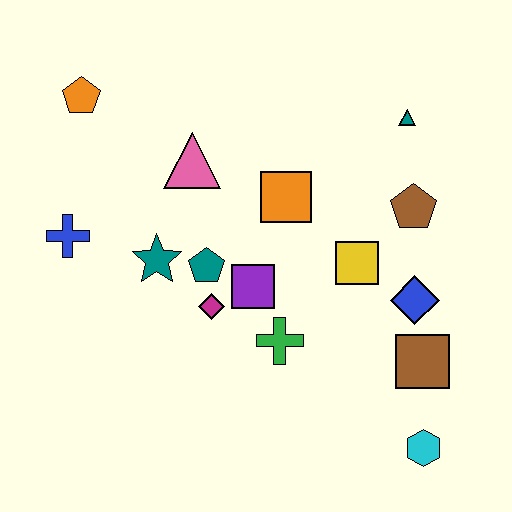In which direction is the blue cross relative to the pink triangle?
The blue cross is to the left of the pink triangle.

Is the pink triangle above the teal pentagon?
Yes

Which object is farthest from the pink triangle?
The cyan hexagon is farthest from the pink triangle.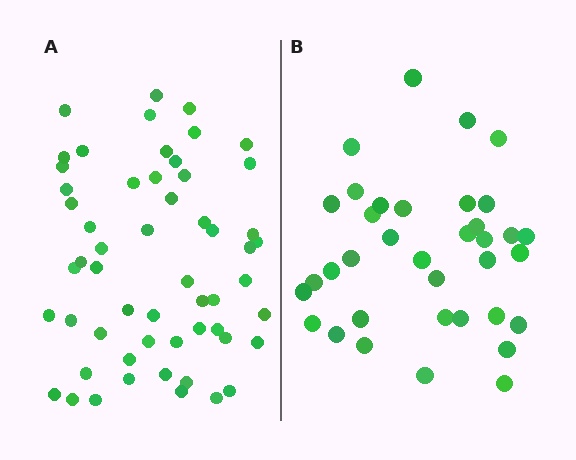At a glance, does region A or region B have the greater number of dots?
Region A (the left region) has more dots.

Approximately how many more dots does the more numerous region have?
Region A has approximately 20 more dots than region B.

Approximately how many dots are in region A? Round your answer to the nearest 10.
About 60 dots. (The exact count is 56, which rounds to 60.)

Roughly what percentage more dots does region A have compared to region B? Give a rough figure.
About 55% more.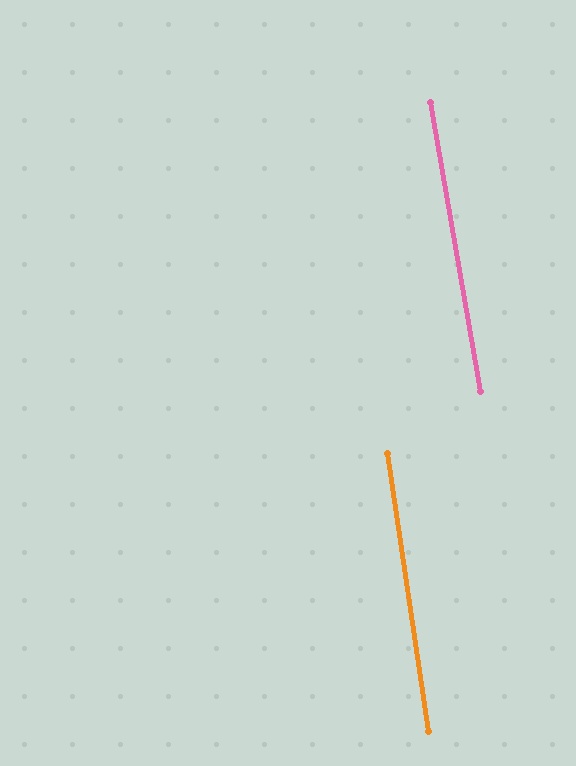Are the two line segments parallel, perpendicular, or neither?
Parallel — their directions differ by only 1.3°.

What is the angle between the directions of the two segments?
Approximately 1 degree.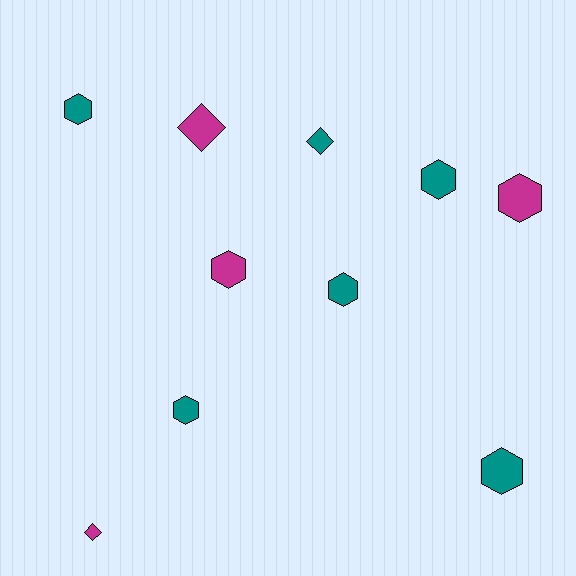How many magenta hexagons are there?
There are 2 magenta hexagons.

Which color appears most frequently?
Teal, with 6 objects.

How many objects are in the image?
There are 10 objects.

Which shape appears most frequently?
Hexagon, with 7 objects.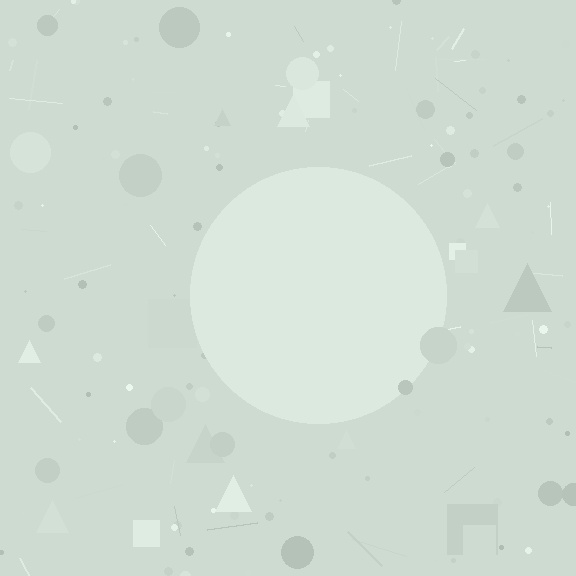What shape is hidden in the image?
A circle is hidden in the image.